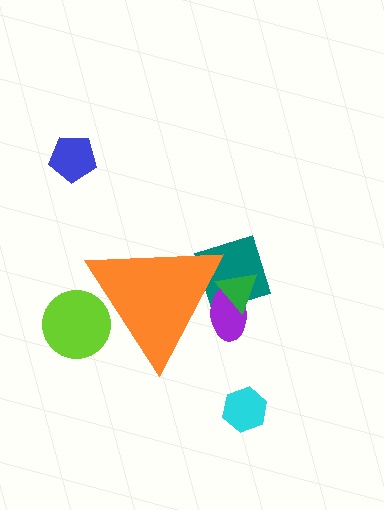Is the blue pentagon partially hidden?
No, the blue pentagon is fully visible.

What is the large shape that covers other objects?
An orange triangle.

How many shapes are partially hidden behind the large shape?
4 shapes are partially hidden.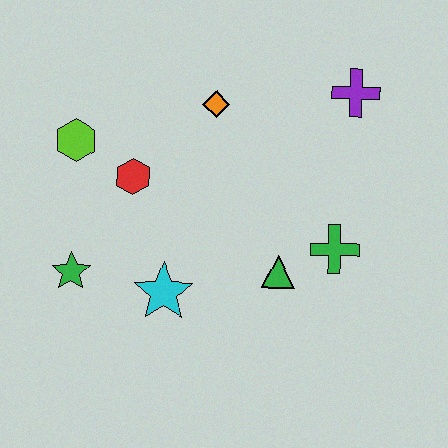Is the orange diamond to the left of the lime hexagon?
No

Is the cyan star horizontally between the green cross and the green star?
Yes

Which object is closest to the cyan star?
The green star is closest to the cyan star.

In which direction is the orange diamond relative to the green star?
The orange diamond is above the green star.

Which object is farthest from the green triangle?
The lime hexagon is farthest from the green triangle.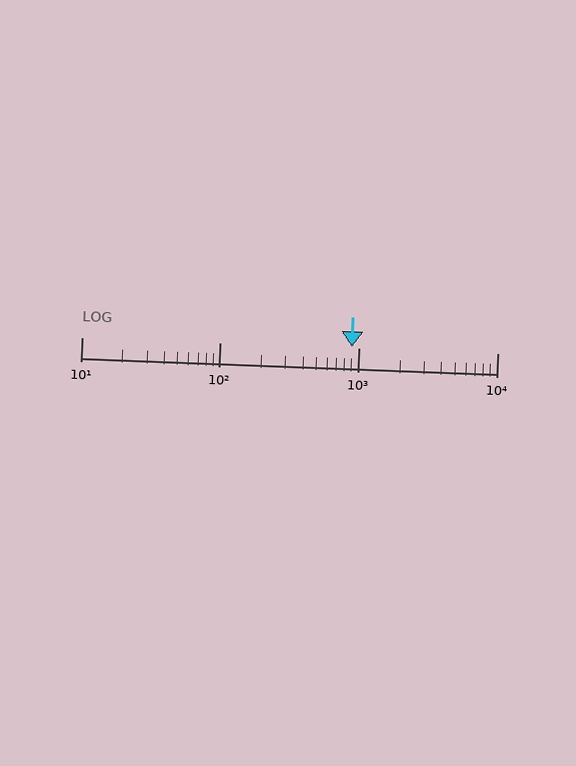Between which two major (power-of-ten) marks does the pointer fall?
The pointer is between 100 and 1000.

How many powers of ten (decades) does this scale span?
The scale spans 3 decades, from 10 to 10000.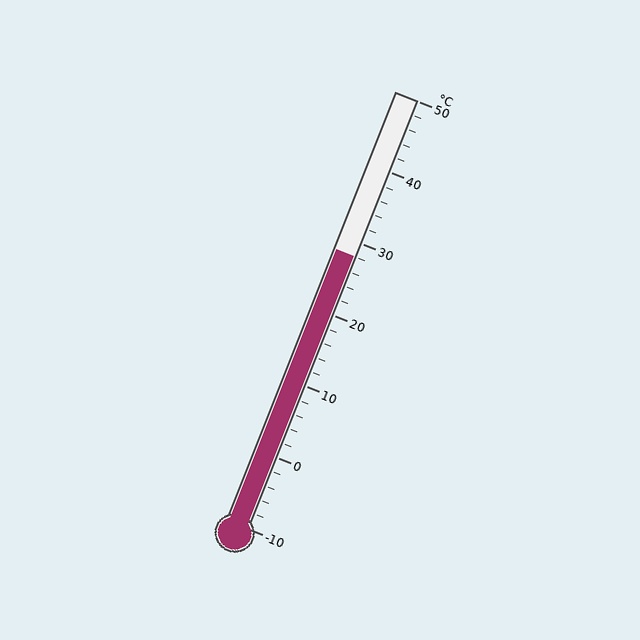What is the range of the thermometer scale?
The thermometer scale ranges from -10°C to 50°C.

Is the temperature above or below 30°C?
The temperature is below 30°C.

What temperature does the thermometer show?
The thermometer shows approximately 28°C.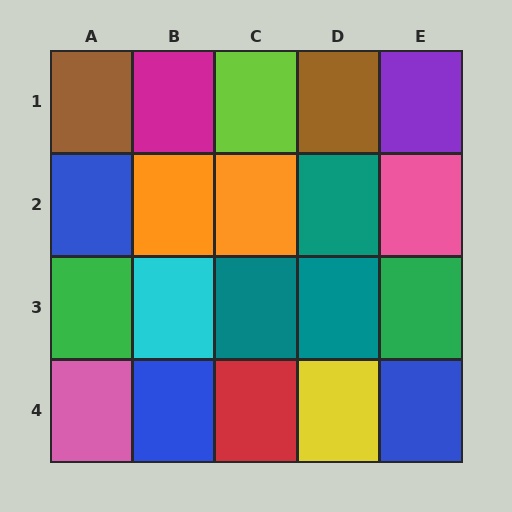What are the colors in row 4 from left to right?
Pink, blue, red, yellow, blue.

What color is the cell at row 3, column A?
Green.